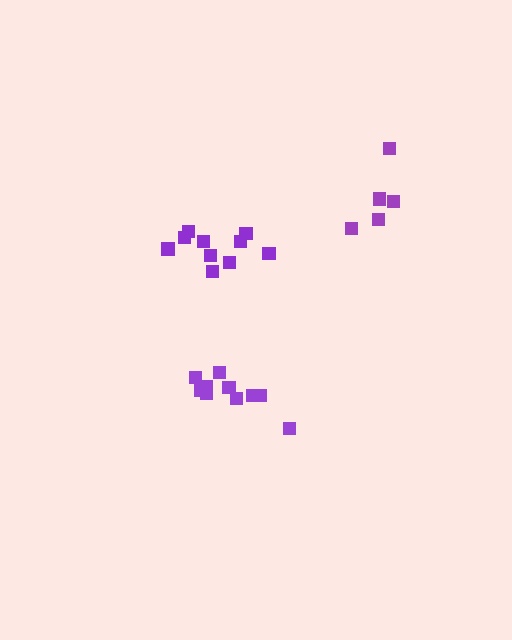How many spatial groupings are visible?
There are 3 spatial groupings.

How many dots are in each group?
Group 1: 10 dots, Group 2: 10 dots, Group 3: 5 dots (25 total).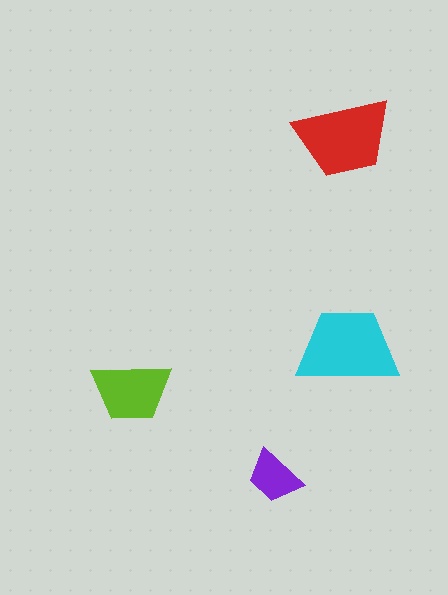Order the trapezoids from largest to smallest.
the cyan one, the red one, the lime one, the purple one.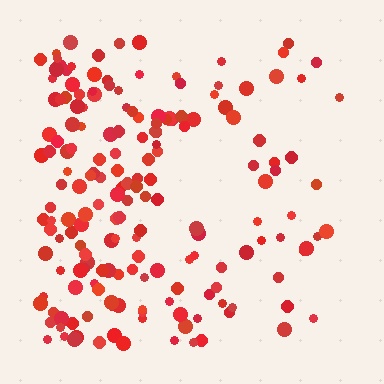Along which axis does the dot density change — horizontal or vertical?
Horizontal.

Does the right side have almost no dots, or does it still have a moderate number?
Still a moderate number, just noticeably fewer than the left.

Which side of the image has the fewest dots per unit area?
The right.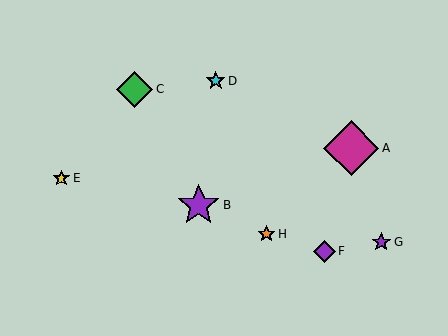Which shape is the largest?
The magenta diamond (labeled A) is the largest.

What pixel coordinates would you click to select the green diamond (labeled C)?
Click at (135, 89) to select the green diamond C.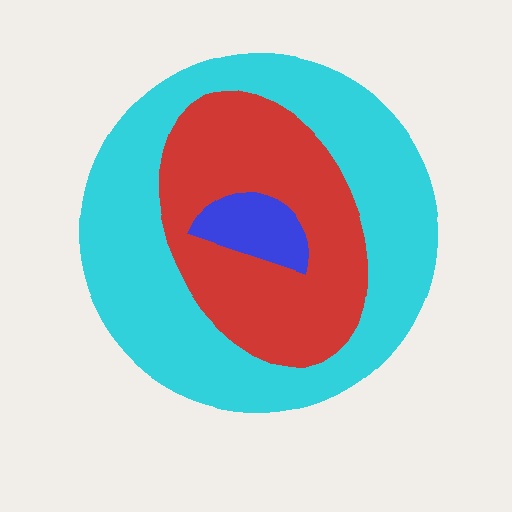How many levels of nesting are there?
3.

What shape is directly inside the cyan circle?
The red ellipse.